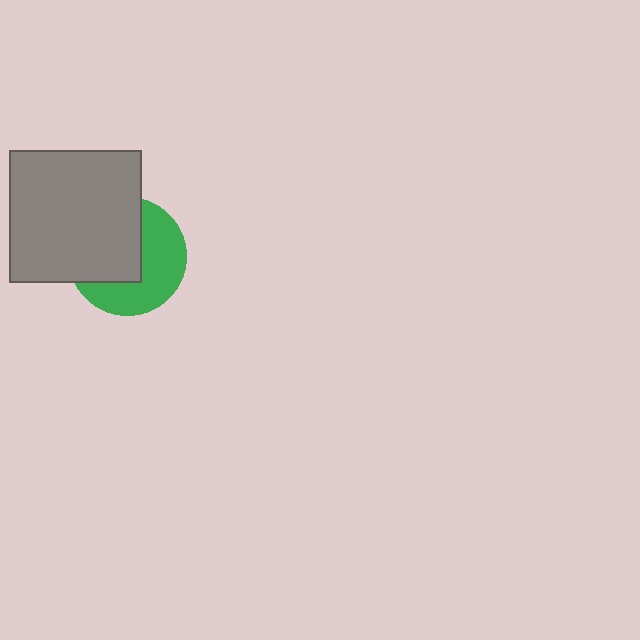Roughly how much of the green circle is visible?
About half of it is visible (roughly 50%).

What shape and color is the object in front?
The object in front is a gray square.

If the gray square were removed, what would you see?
You would see the complete green circle.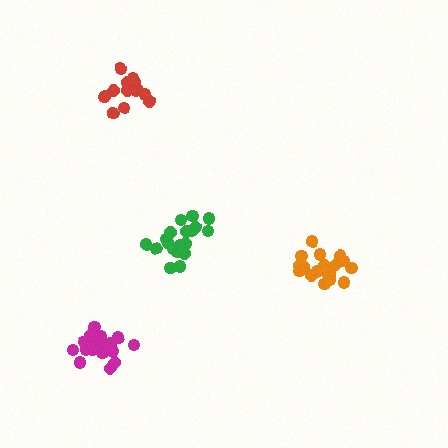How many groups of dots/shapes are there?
There are 4 groups.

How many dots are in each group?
Group 1: 21 dots, Group 2: 19 dots, Group 3: 15 dots, Group 4: 20 dots (75 total).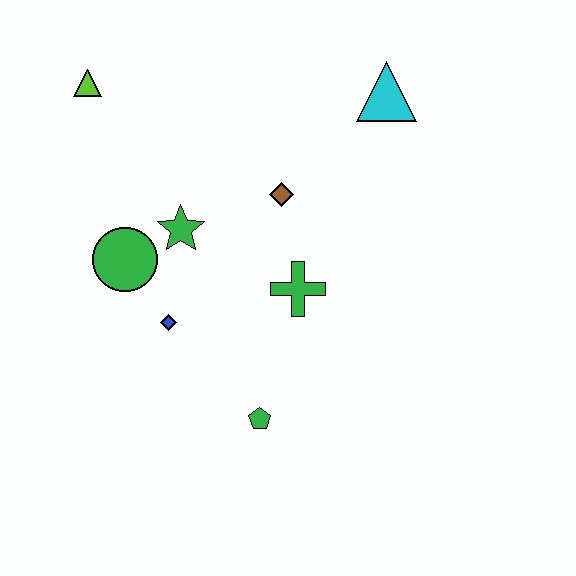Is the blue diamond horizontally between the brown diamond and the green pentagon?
No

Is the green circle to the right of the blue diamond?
No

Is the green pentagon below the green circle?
Yes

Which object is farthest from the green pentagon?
The lime triangle is farthest from the green pentagon.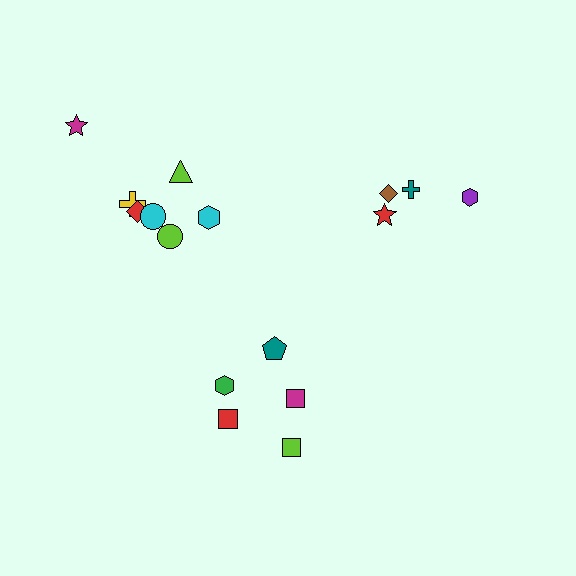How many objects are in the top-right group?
There are 4 objects.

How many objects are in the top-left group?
There are 7 objects.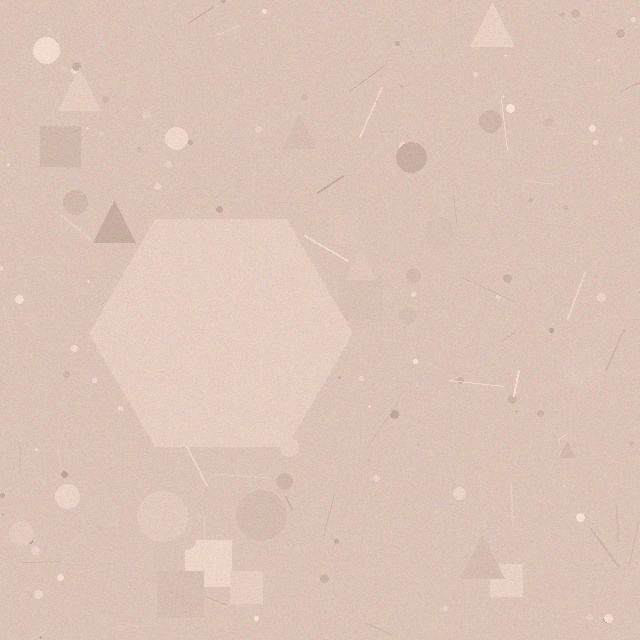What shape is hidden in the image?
A hexagon is hidden in the image.